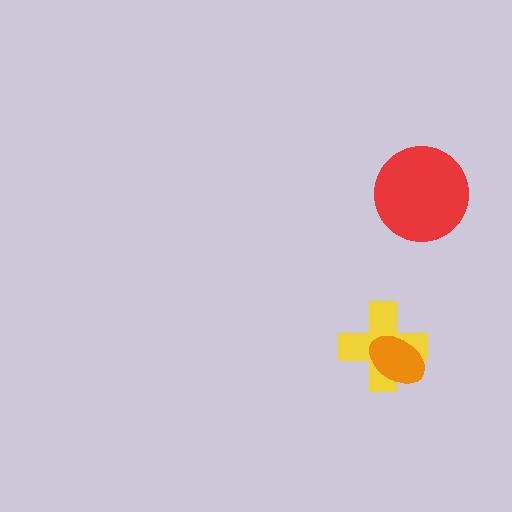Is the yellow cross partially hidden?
Yes, it is partially covered by another shape.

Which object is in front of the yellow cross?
The orange ellipse is in front of the yellow cross.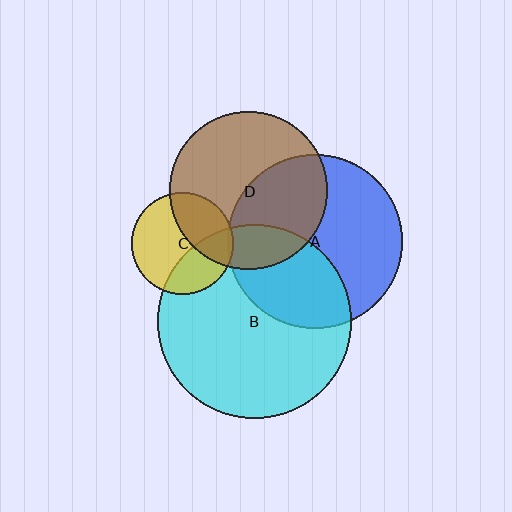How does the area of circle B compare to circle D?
Approximately 1.5 times.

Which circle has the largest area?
Circle B (cyan).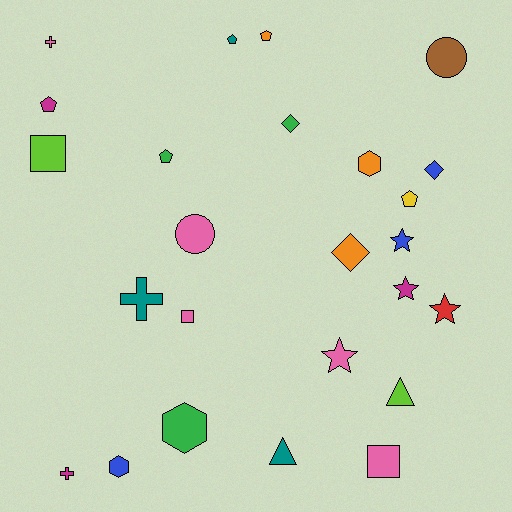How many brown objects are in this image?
There is 1 brown object.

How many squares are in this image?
There are 3 squares.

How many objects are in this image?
There are 25 objects.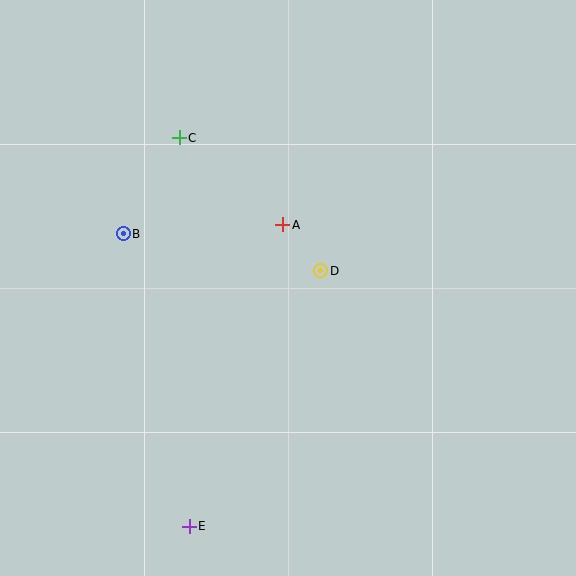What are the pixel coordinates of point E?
Point E is at (189, 526).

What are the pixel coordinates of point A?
Point A is at (283, 225).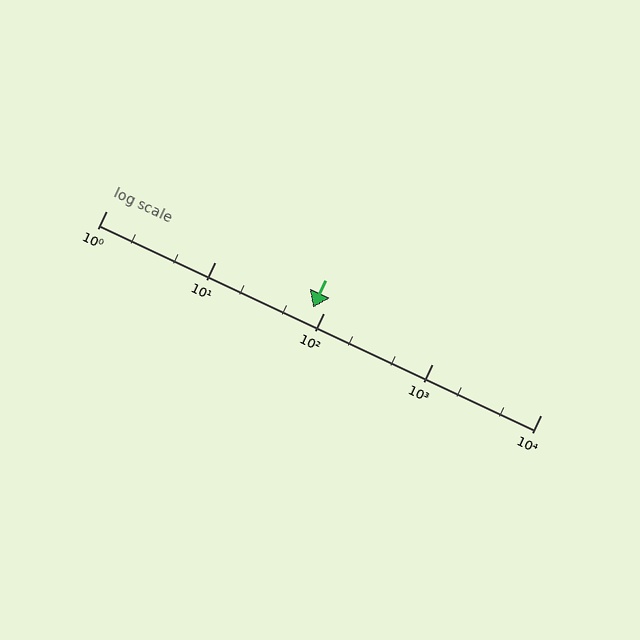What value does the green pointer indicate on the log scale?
The pointer indicates approximately 80.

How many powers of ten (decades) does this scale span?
The scale spans 4 decades, from 1 to 10000.